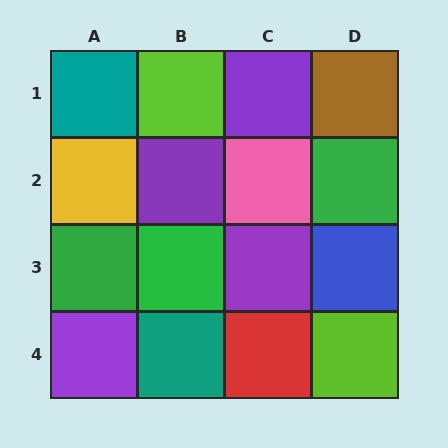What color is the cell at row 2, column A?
Yellow.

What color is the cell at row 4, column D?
Lime.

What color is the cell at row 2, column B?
Purple.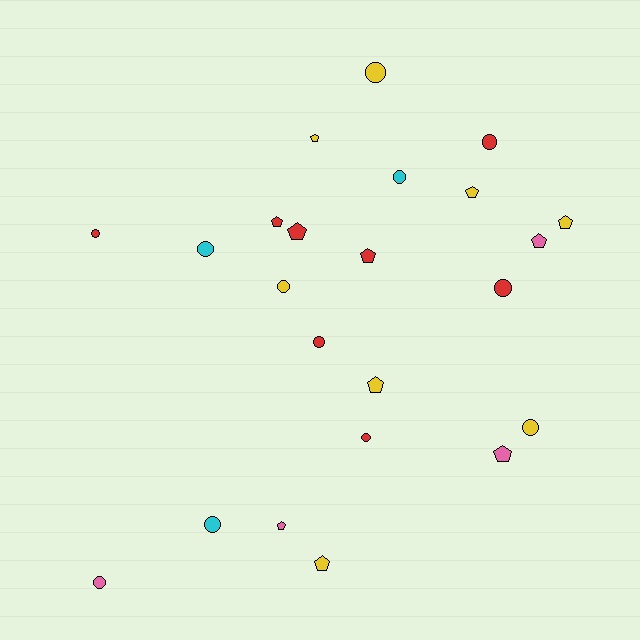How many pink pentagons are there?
There are 3 pink pentagons.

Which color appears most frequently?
Yellow, with 8 objects.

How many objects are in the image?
There are 23 objects.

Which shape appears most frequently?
Circle, with 12 objects.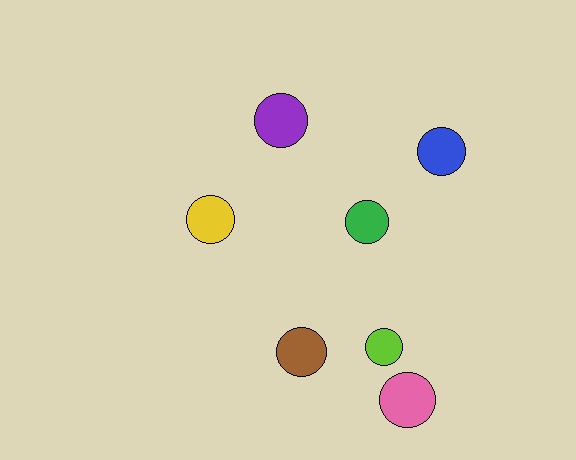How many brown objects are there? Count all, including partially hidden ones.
There is 1 brown object.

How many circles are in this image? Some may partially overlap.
There are 7 circles.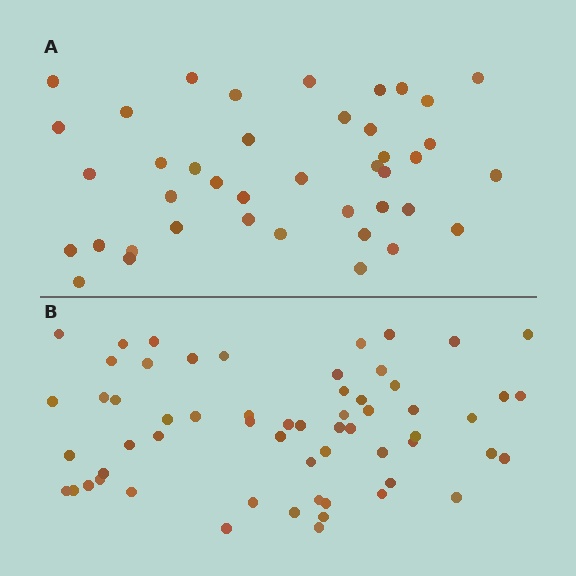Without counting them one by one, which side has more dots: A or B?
Region B (the bottom region) has more dots.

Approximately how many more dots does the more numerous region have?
Region B has approximately 20 more dots than region A.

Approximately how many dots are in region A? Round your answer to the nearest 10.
About 40 dots. (The exact count is 41, which rounds to 40.)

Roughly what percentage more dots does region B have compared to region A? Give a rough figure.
About 45% more.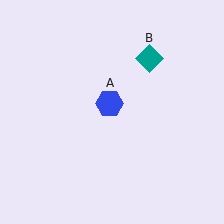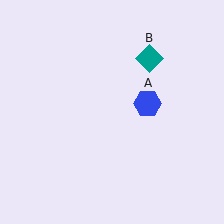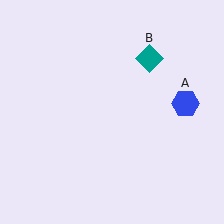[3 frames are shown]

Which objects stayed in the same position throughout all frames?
Teal diamond (object B) remained stationary.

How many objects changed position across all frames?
1 object changed position: blue hexagon (object A).